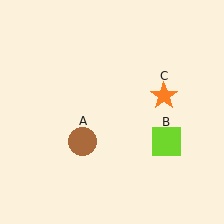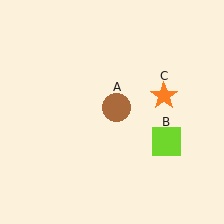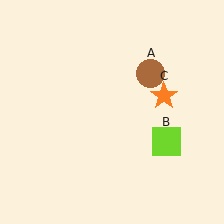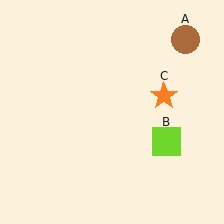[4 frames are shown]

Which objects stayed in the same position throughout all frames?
Lime square (object B) and orange star (object C) remained stationary.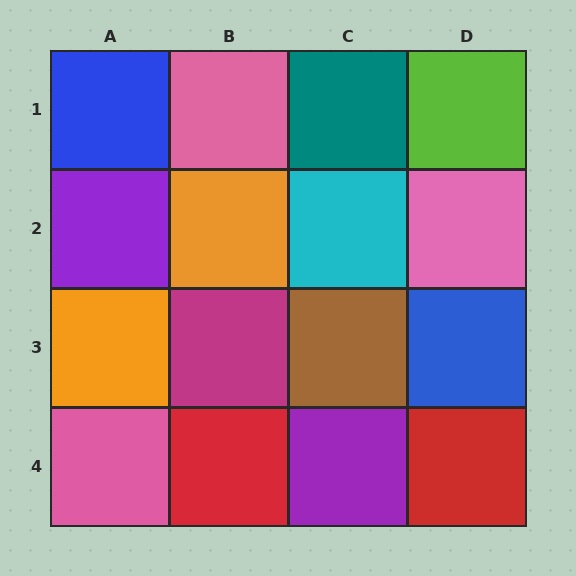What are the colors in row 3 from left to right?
Orange, magenta, brown, blue.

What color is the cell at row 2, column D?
Pink.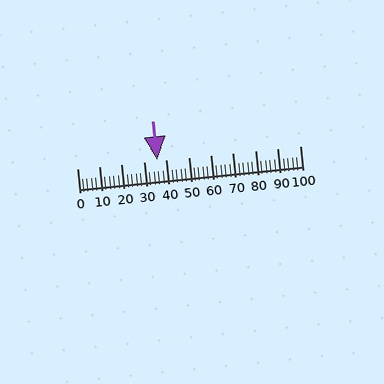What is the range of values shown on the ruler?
The ruler shows values from 0 to 100.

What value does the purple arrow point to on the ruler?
The purple arrow points to approximately 36.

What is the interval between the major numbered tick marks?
The major tick marks are spaced 10 units apart.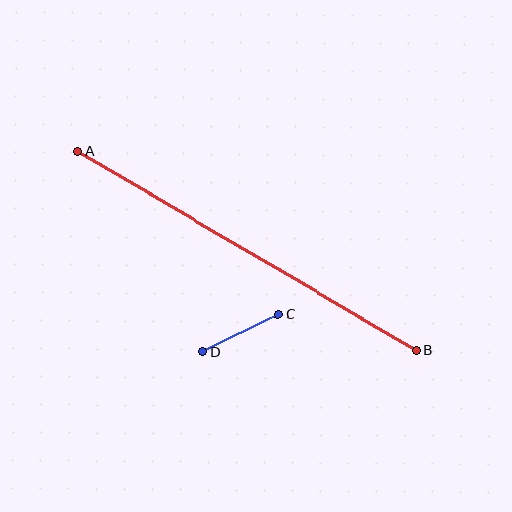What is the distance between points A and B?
The distance is approximately 394 pixels.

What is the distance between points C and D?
The distance is approximately 84 pixels.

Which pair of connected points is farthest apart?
Points A and B are farthest apart.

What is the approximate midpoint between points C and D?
The midpoint is at approximately (241, 333) pixels.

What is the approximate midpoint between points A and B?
The midpoint is at approximately (247, 251) pixels.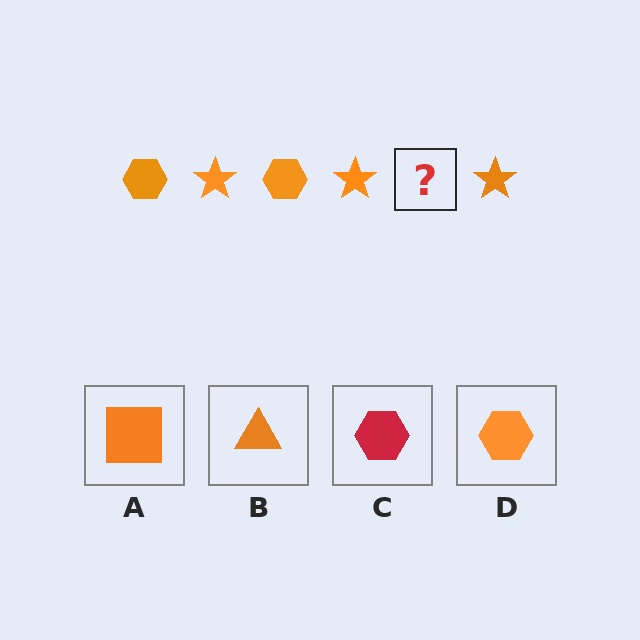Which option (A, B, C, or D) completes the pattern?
D.